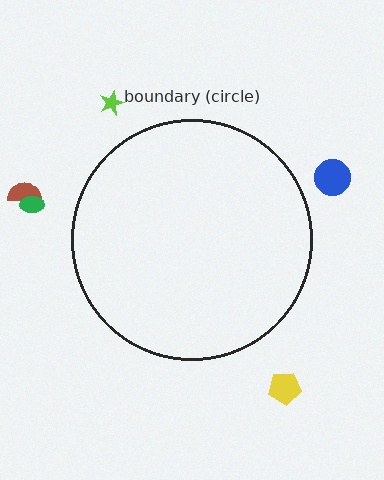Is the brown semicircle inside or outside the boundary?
Outside.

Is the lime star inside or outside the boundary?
Outside.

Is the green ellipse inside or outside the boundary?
Outside.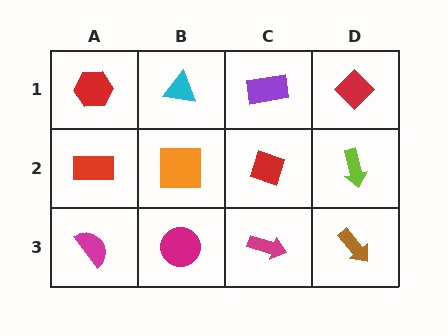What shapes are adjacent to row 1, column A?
A red rectangle (row 2, column A), a cyan triangle (row 1, column B).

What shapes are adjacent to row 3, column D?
A lime arrow (row 2, column D), a magenta arrow (row 3, column C).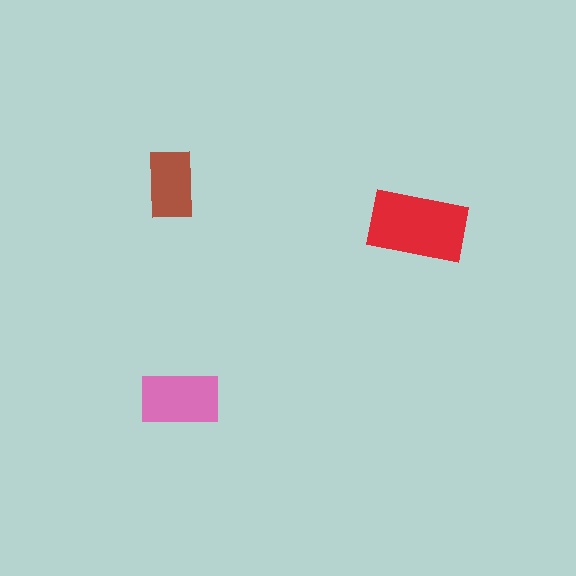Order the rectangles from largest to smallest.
the red one, the pink one, the brown one.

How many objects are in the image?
There are 3 objects in the image.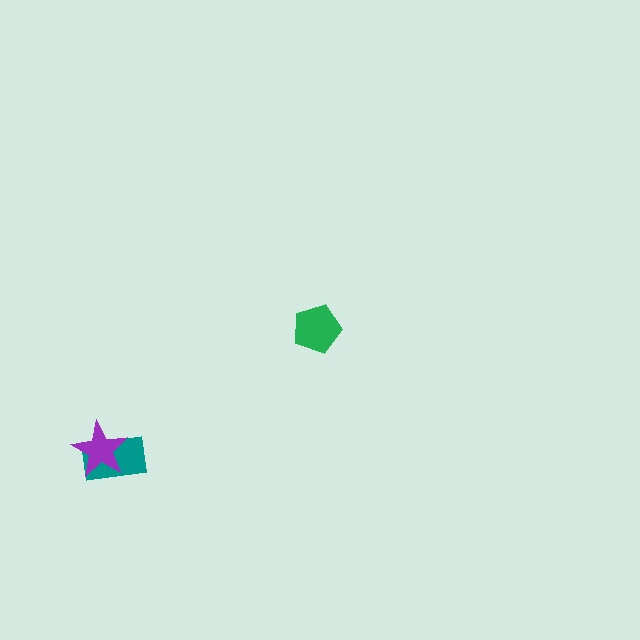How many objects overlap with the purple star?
1 object overlaps with the purple star.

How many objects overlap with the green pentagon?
0 objects overlap with the green pentagon.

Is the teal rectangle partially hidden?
Yes, it is partially covered by another shape.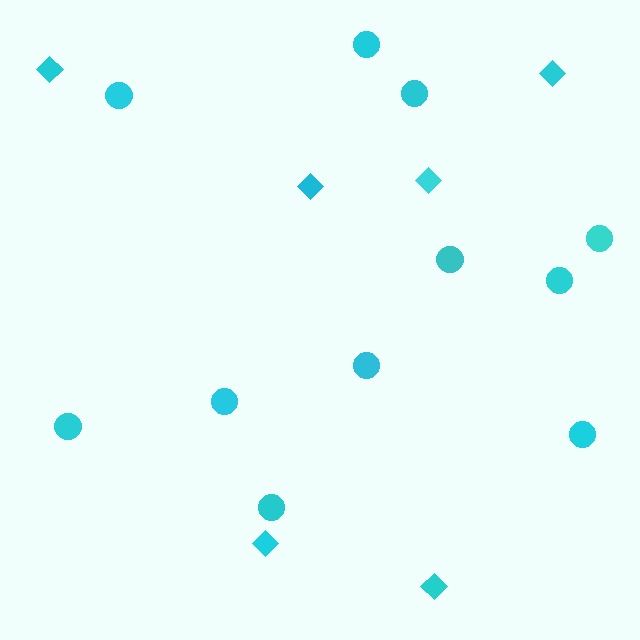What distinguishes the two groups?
There are 2 groups: one group of diamonds (6) and one group of circles (11).